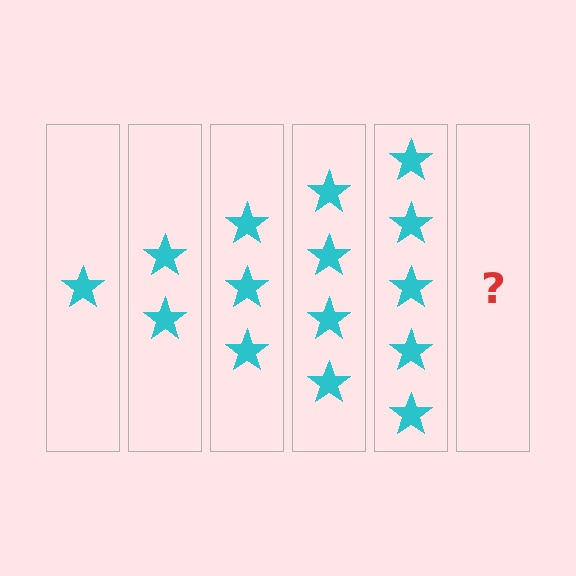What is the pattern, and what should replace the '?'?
The pattern is that each step adds one more star. The '?' should be 6 stars.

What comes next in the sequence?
The next element should be 6 stars.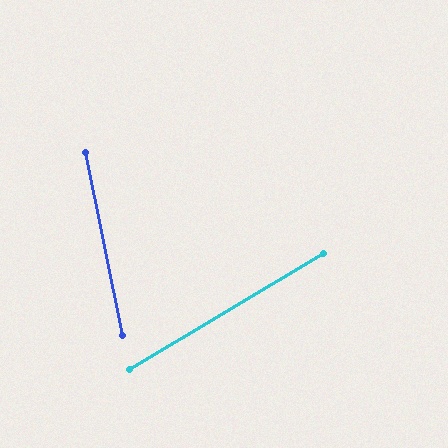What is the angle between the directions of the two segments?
Approximately 70 degrees.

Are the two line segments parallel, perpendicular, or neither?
Neither parallel nor perpendicular — they differ by about 70°.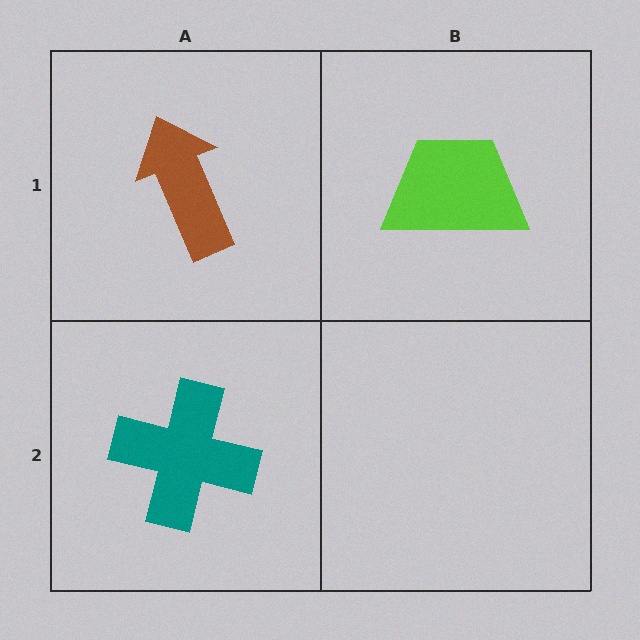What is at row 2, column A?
A teal cross.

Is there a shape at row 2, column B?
No, that cell is empty.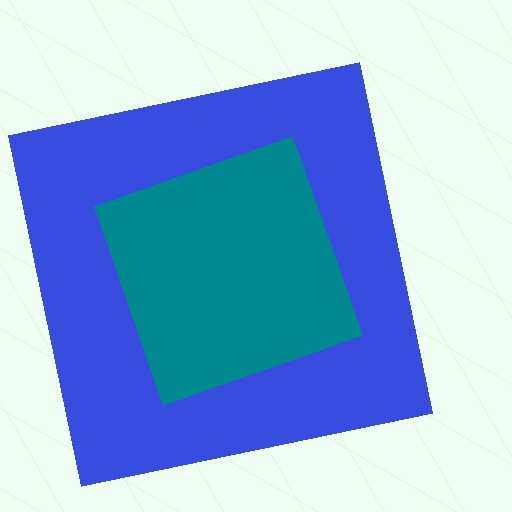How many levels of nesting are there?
2.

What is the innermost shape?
The teal diamond.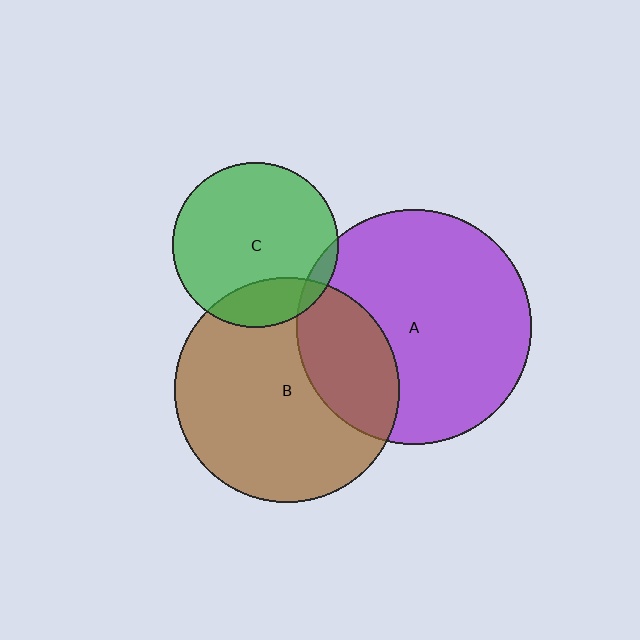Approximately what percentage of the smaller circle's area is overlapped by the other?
Approximately 30%.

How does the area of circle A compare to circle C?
Approximately 2.0 times.